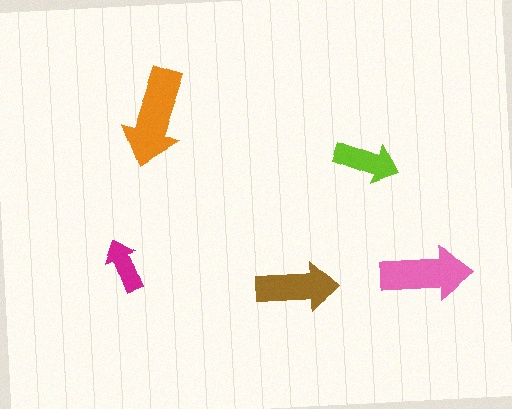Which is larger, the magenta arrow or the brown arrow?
The brown one.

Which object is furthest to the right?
The pink arrow is rightmost.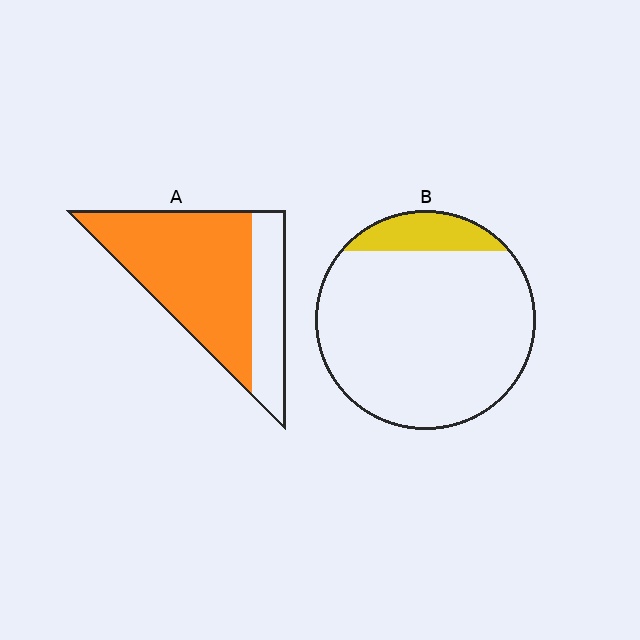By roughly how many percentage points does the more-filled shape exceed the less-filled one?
By roughly 60 percentage points (A over B).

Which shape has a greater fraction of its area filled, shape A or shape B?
Shape A.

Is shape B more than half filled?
No.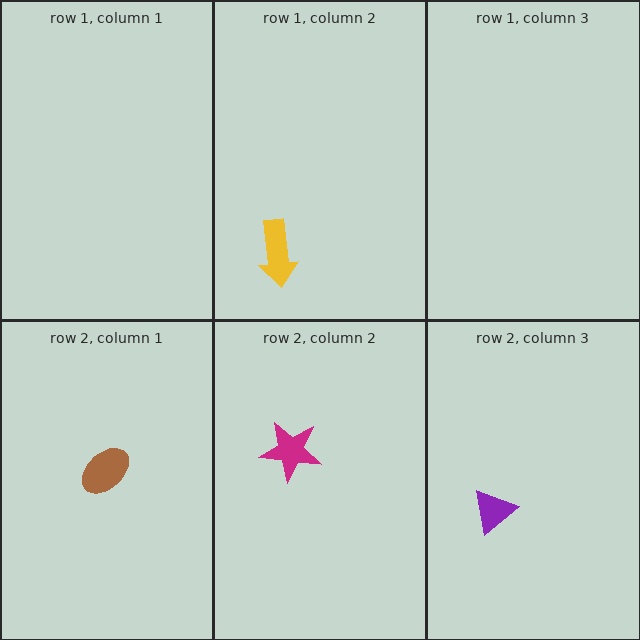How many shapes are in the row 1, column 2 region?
1.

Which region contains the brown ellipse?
The row 2, column 1 region.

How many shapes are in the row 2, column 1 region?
1.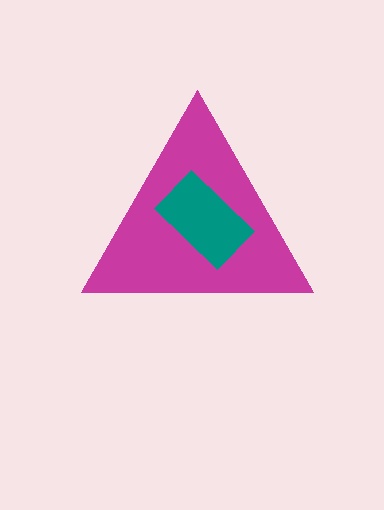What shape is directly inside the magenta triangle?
The teal rectangle.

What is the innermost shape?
The teal rectangle.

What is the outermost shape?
The magenta triangle.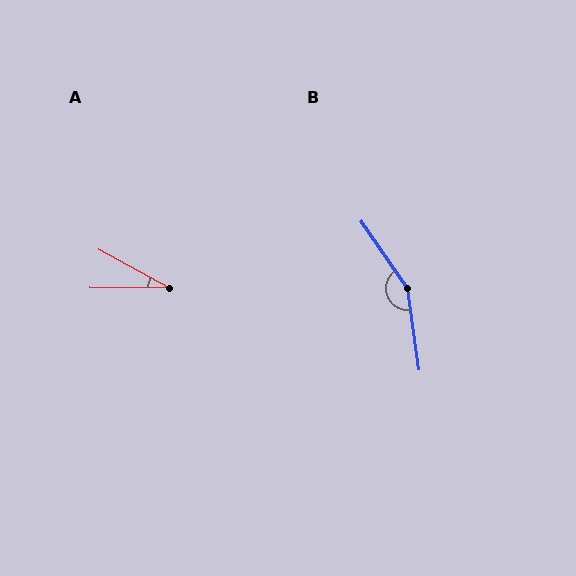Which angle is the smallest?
A, at approximately 28 degrees.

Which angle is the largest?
B, at approximately 153 degrees.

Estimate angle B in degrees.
Approximately 153 degrees.